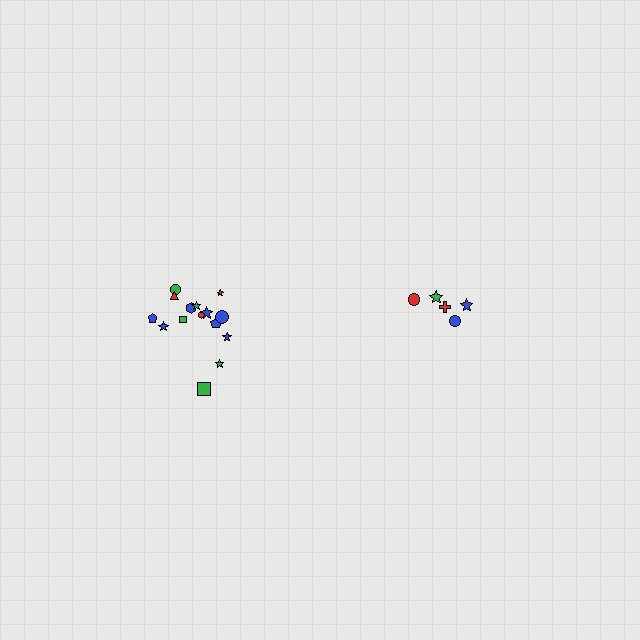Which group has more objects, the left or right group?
The left group.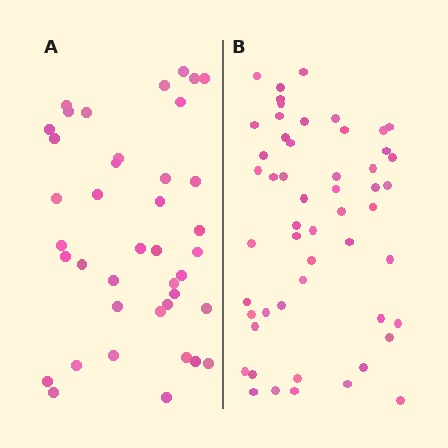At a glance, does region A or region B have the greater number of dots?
Region B (the right region) has more dots.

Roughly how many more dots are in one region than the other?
Region B has approximately 15 more dots than region A.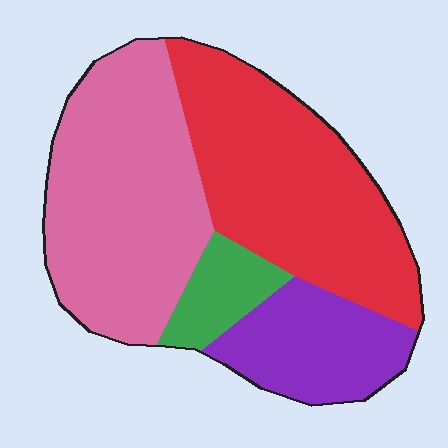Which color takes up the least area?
Green, at roughly 10%.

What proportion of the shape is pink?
Pink takes up about three eighths (3/8) of the shape.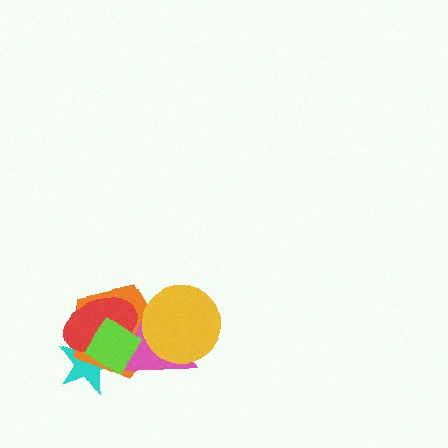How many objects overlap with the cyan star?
4 objects overlap with the cyan star.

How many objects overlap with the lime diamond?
4 objects overlap with the lime diamond.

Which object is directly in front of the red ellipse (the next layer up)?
The pink triangle is directly in front of the red ellipse.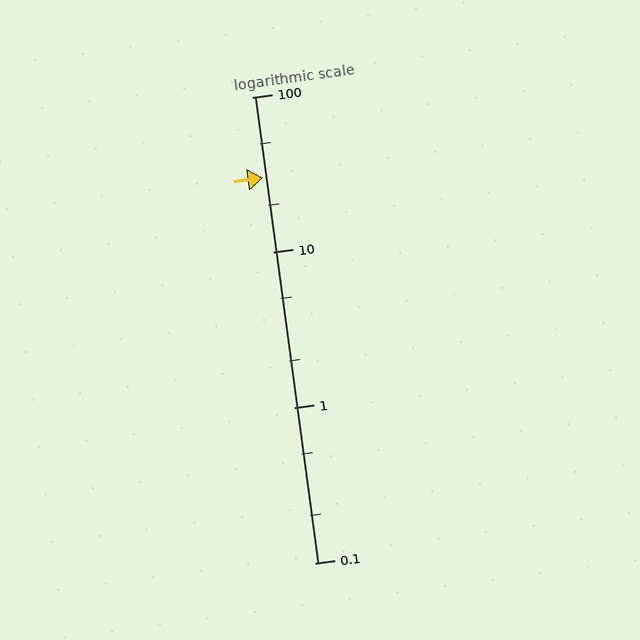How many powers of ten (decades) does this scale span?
The scale spans 3 decades, from 0.1 to 100.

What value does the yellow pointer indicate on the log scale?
The pointer indicates approximately 30.